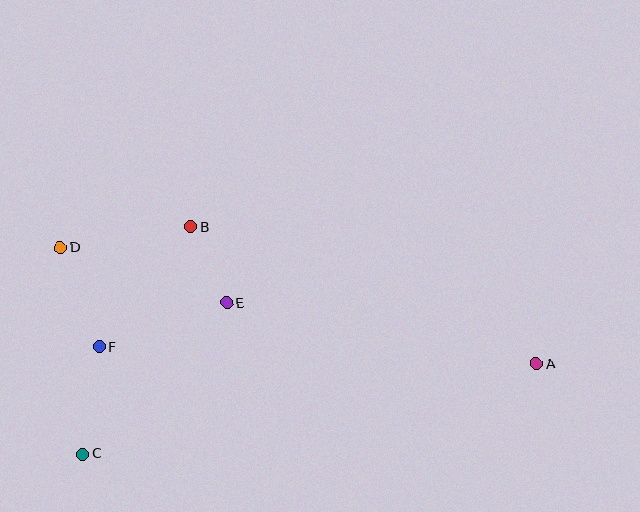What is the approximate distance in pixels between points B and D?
The distance between B and D is approximately 132 pixels.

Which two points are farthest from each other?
Points A and D are farthest from each other.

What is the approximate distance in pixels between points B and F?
The distance between B and F is approximately 151 pixels.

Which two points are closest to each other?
Points B and E are closest to each other.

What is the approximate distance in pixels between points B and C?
The distance between B and C is approximately 252 pixels.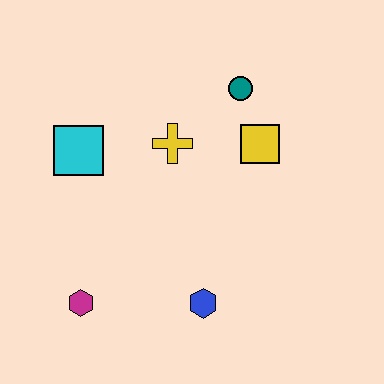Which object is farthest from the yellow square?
The magenta hexagon is farthest from the yellow square.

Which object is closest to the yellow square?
The teal circle is closest to the yellow square.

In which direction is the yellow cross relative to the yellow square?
The yellow cross is to the left of the yellow square.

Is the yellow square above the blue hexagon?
Yes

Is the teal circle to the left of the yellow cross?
No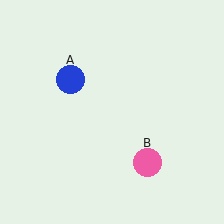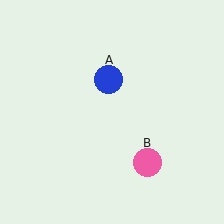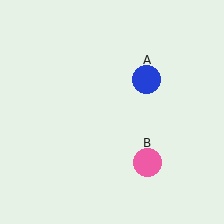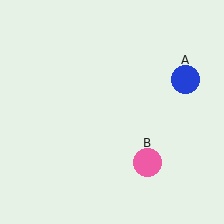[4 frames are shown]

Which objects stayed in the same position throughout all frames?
Pink circle (object B) remained stationary.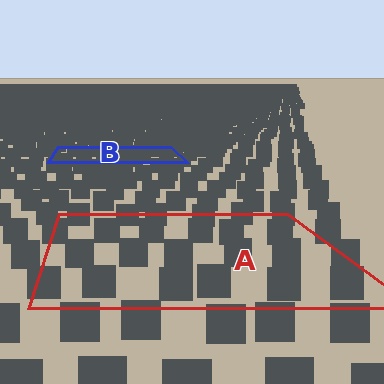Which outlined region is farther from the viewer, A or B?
Region B is farther from the viewer — the texture elements inside it appear smaller and more densely packed.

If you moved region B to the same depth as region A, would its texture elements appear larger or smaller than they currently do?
They would appear larger. At a closer depth, the same texture elements are projected at a bigger on-screen size.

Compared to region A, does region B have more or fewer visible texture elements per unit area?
Region B has more texture elements per unit area — they are packed more densely because it is farther away.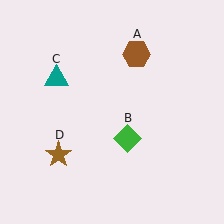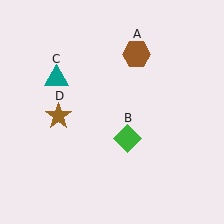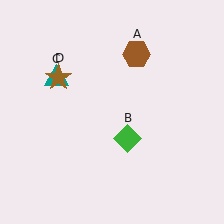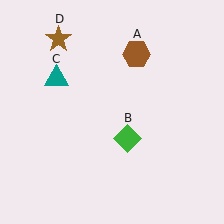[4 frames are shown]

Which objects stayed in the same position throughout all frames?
Brown hexagon (object A) and green diamond (object B) and teal triangle (object C) remained stationary.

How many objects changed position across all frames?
1 object changed position: brown star (object D).